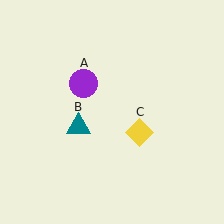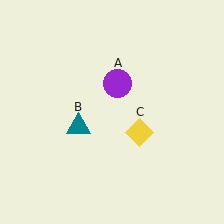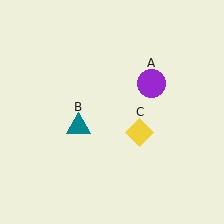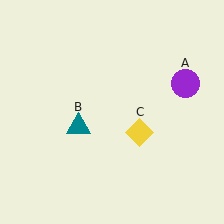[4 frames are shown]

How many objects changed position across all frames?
1 object changed position: purple circle (object A).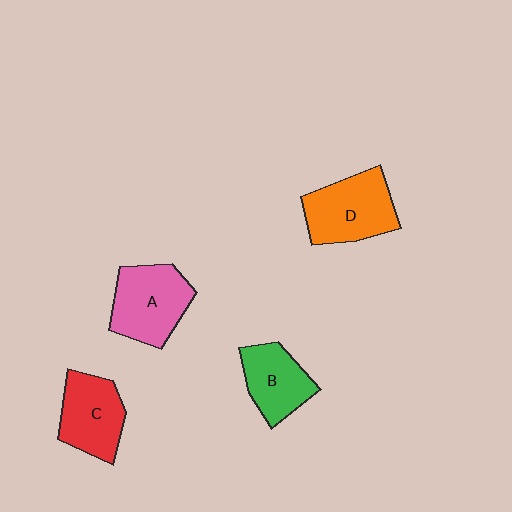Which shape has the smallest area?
Shape B (green).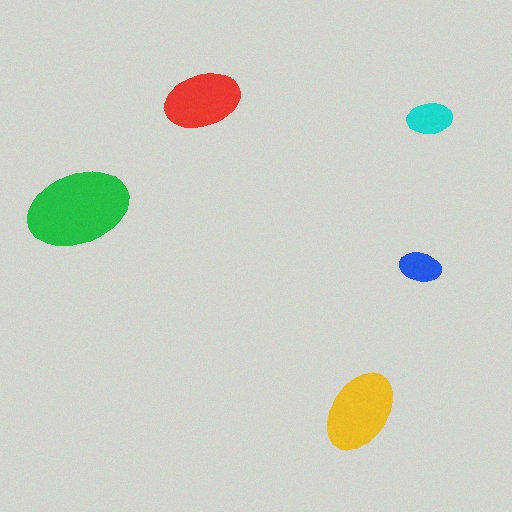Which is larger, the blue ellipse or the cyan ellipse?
The cyan one.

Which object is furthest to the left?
The green ellipse is leftmost.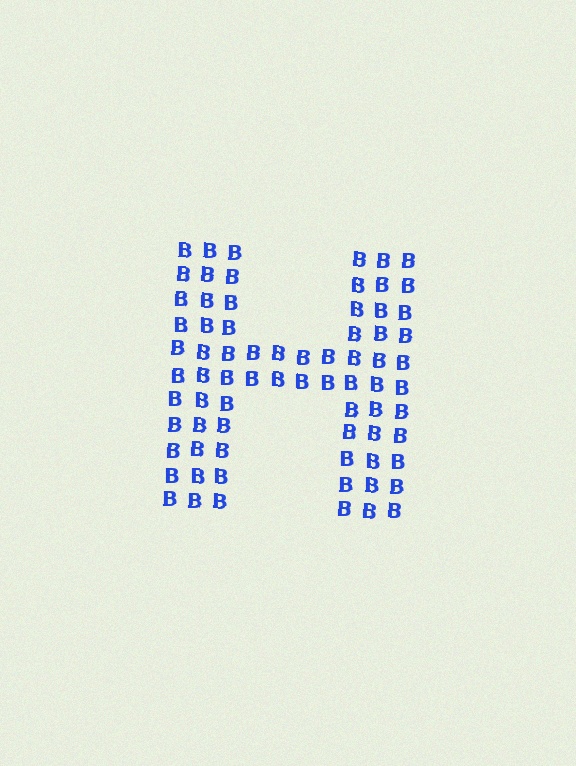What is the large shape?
The large shape is the letter H.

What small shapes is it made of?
It is made of small letter B's.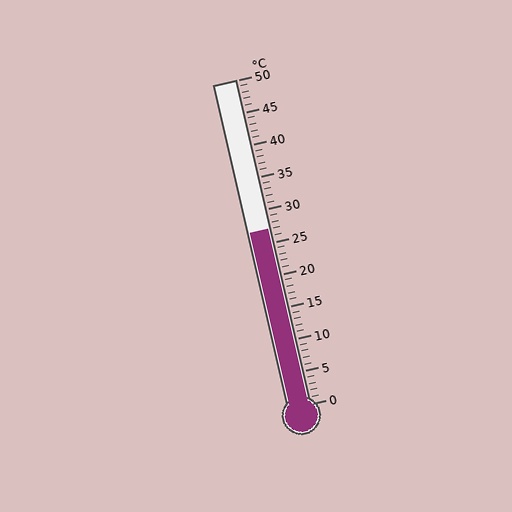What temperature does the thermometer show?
The thermometer shows approximately 27°C.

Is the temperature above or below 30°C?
The temperature is below 30°C.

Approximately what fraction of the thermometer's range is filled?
The thermometer is filled to approximately 55% of its range.